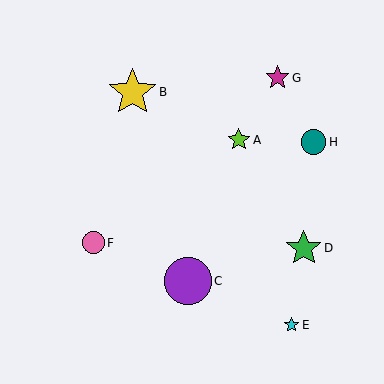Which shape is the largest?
The yellow star (labeled B) is the largest.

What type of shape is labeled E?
Shape E is a cyan star.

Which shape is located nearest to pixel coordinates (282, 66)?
The magenta star (labeled G) at (277, 78) is nearest to that location.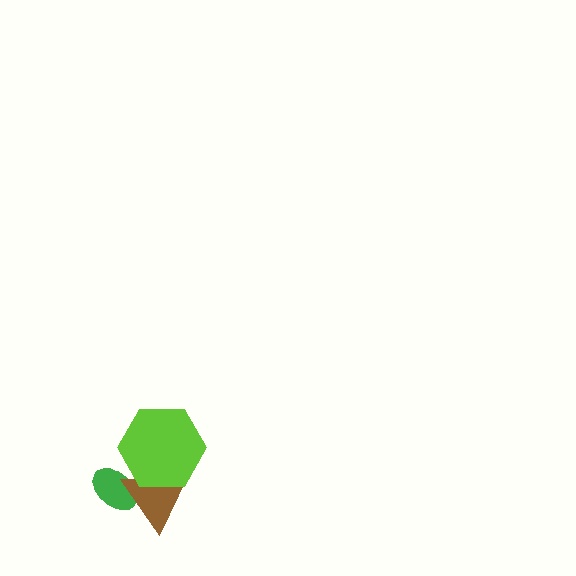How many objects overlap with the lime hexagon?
2 objects overlap with the lime hexagon.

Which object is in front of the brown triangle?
The lime hexagon is in front of the brown triangle.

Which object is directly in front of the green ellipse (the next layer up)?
The brown triangle is directly in front of the green ellipse.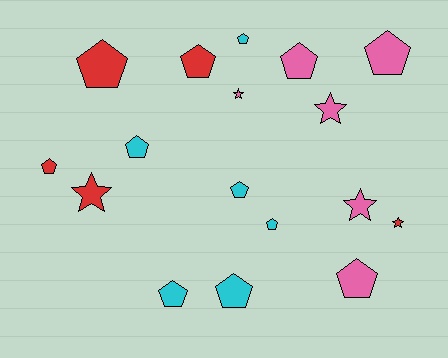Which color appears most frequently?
Pink, with 6 objects.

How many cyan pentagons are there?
There are 6 cyan pentagons.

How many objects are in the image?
There are 17 objects.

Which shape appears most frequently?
Pentagon, with 12 objects.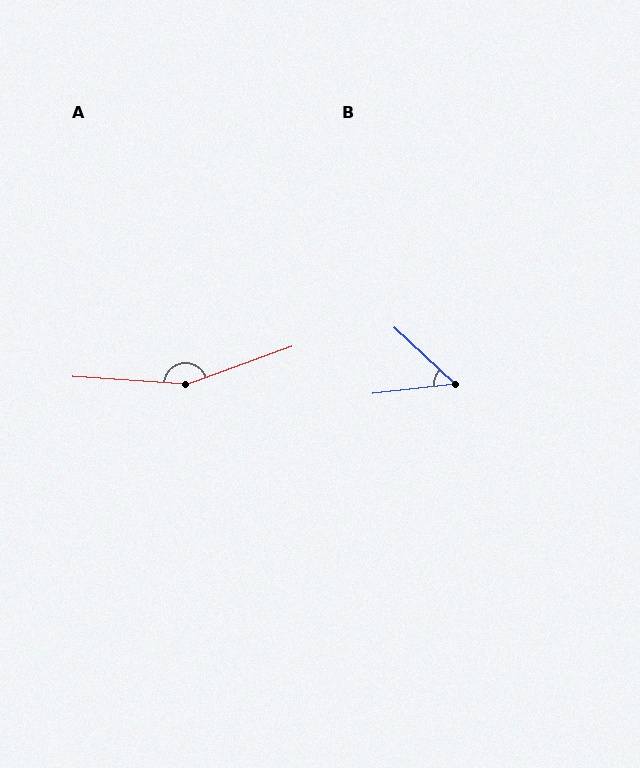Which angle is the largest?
A, at approximately 156 degrees.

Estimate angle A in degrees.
Approximately 156 degrees.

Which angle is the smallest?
B, at approximately 50 degrees.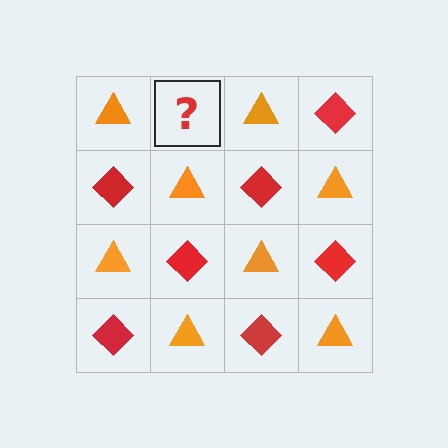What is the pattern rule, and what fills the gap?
The rule is that it alternates orange triangle and red diamond in a checkerboard pattern. The gap should be filled with a red diamond.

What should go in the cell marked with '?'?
The missing cell should contain a red diamond.